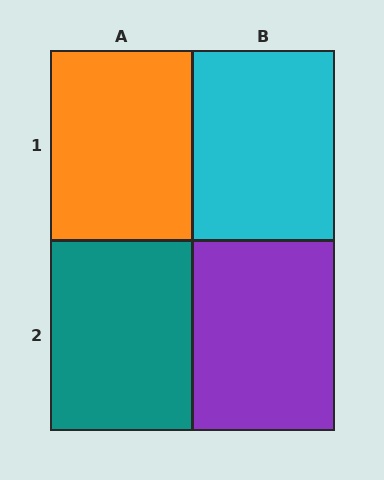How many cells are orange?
1 cell is orange.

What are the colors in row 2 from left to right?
Teal, purple.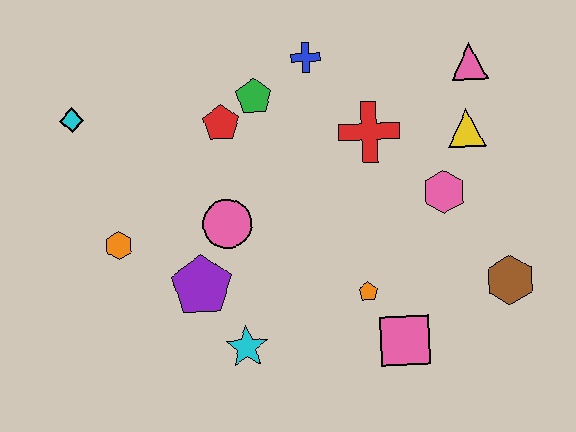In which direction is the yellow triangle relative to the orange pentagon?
The yellow triangle is above the orange pentagon.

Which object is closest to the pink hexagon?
The yellow triangle is closest to the pink hexagon.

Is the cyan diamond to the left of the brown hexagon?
Yes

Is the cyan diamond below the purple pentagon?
No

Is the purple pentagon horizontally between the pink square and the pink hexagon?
No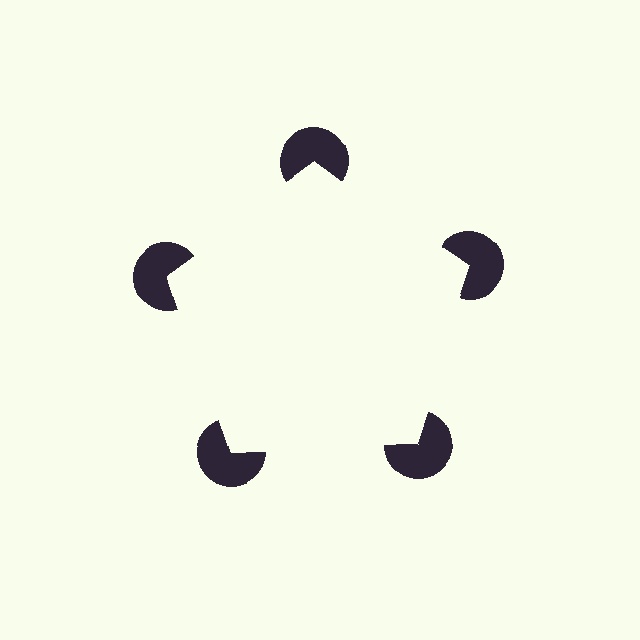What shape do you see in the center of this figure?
An illusory pentagon — its edges are inferred from the aligned wedge cuts in the pac-man discs, not physically drawn.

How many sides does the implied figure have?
5 sides.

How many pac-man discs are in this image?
There are 5 — one at each vertex of the illusory pentagon.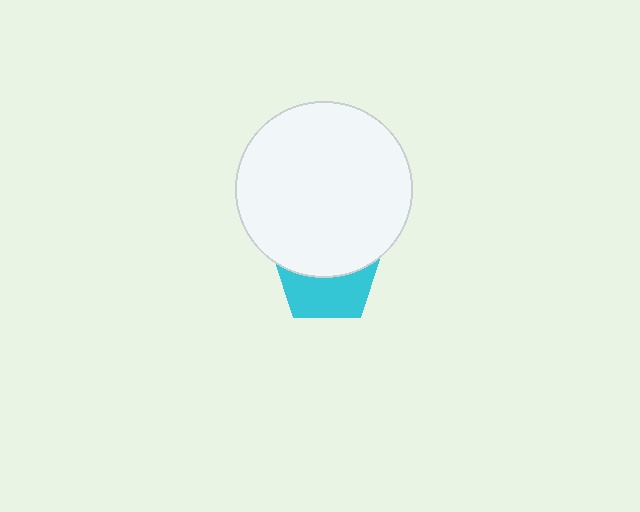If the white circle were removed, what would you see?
You would see the complete cyan pentagon.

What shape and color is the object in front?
The object in front is a white circle.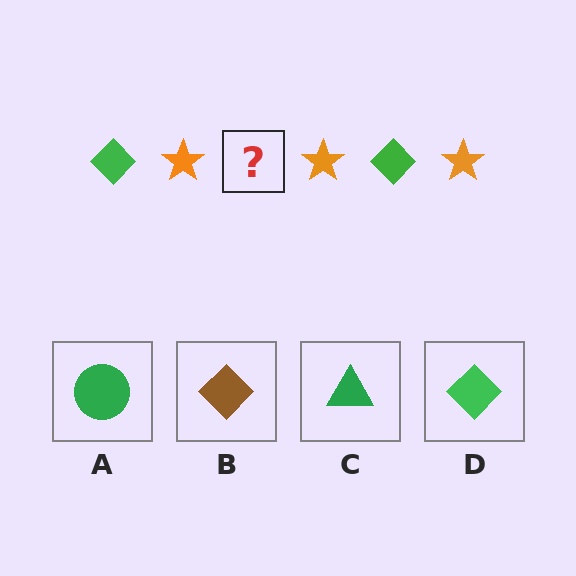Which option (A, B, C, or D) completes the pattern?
D.